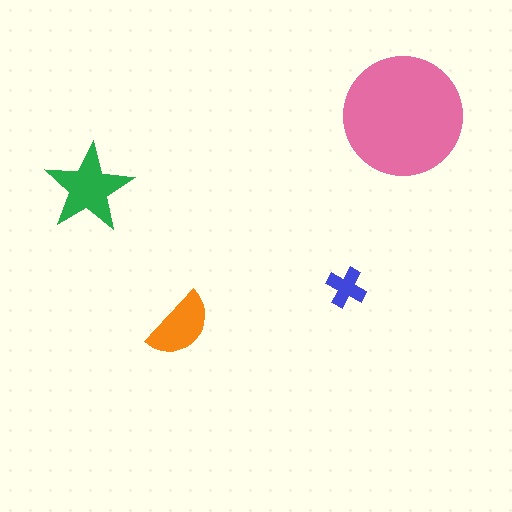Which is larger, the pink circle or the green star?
The pink circle.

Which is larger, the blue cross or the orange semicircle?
The orange semicircle.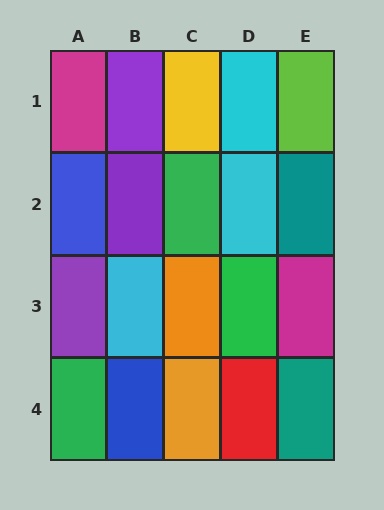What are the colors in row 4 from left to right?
Green, blue, orange, red, teal.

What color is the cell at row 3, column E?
Magenta.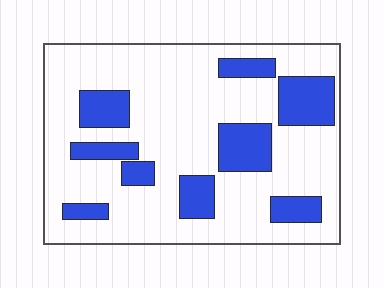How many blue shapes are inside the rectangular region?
9.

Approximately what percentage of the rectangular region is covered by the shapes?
Approximately 25%.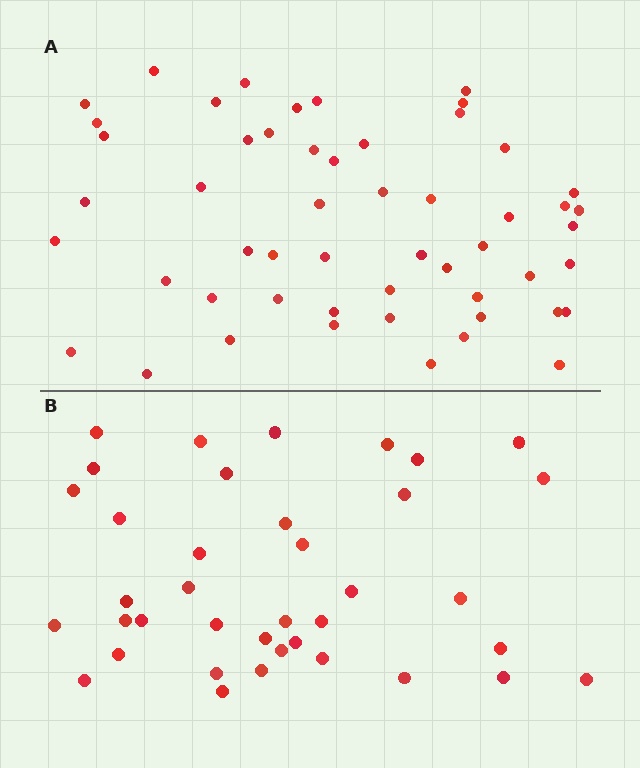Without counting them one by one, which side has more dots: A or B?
Region A (the top region) has more dots.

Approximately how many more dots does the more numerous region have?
Region A has approximately 15 more dots than region B.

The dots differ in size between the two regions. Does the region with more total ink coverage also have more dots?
No. Region B has more total ink coverage because its dots are larger, but region A actually contains more individual dots. Total area can be misleading — the number of items is what matters here.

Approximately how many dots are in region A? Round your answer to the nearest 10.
About 50 dots. (The exact count is 53, which rounds to 50.)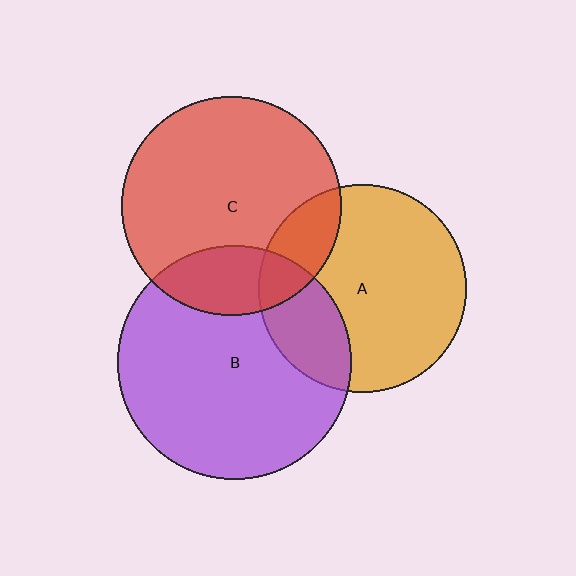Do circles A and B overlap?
Yes.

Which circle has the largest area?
Circle B (purple).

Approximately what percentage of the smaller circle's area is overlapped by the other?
Approximately 25%.